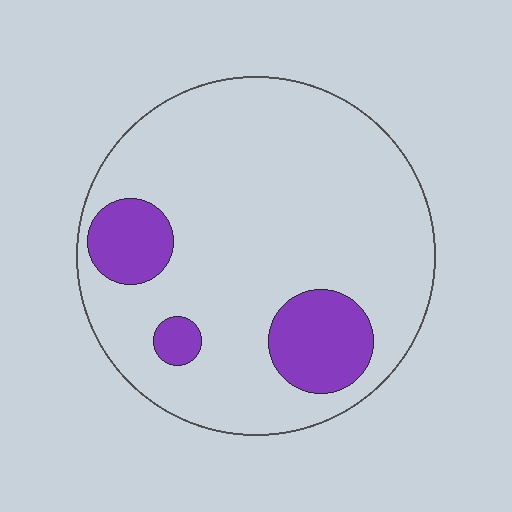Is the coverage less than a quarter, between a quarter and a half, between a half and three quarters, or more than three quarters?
Less than a quarter.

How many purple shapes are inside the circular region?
3.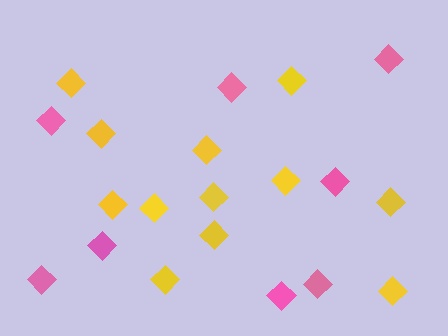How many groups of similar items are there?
There are 2 groups: one group of yellow diamonds (12) and one group of pink diamonds (8).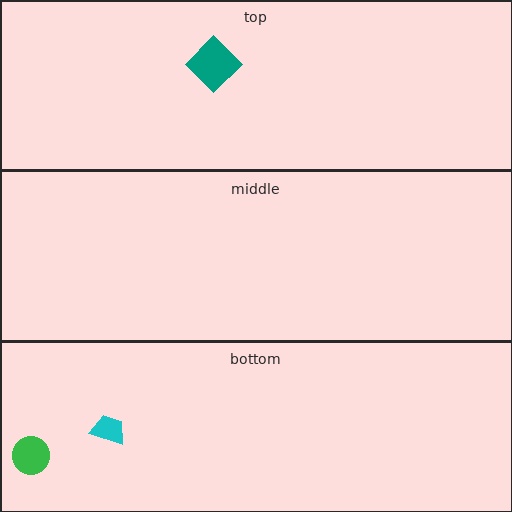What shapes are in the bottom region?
The cyan trapezoid, the green circle.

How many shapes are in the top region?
1.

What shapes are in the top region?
The teal diamond.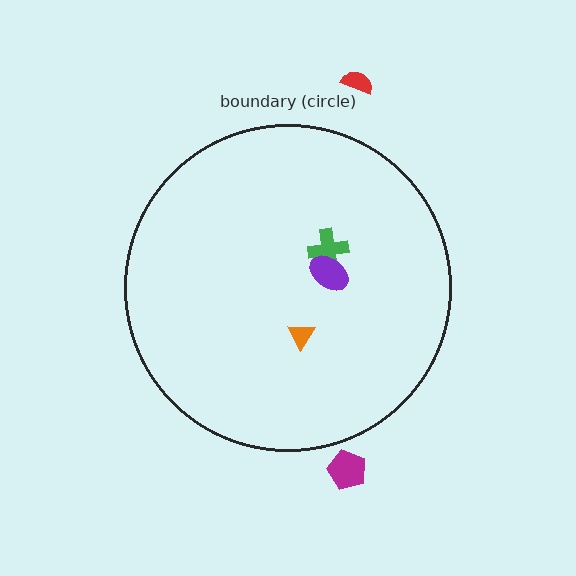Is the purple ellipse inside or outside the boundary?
Inside.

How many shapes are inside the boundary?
3 inside, 2 outside.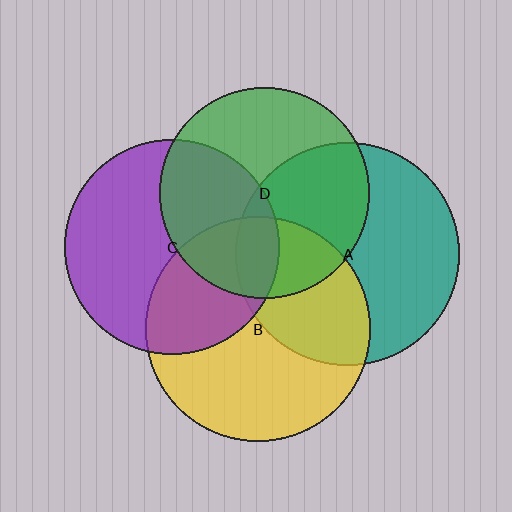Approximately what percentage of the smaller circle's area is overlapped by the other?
Approximately 30%.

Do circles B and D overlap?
Yes.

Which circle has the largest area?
Circle B (yellow).